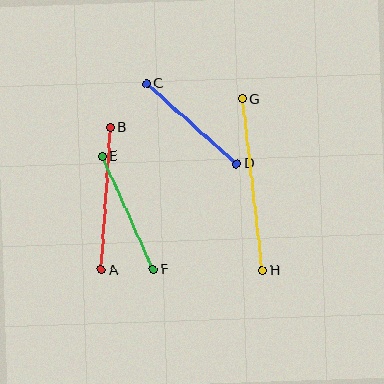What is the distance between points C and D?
The distance is approximately 121 pixels.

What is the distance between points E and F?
The distance is approximately 125 pixels.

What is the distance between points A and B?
The distance is approximately 143 pixels.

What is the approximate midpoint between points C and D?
The midpoint is at approximately (192, 124) pixels.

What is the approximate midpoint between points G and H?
The midpoint is at approximately (252, 185) pixels.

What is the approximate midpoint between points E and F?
The midpoint is at approximately (128, 213) pixels.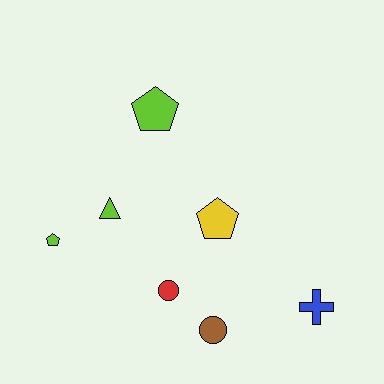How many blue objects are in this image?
There is 1 blue object.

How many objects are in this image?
There are 7 objects.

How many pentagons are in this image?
There are 3 pentagons.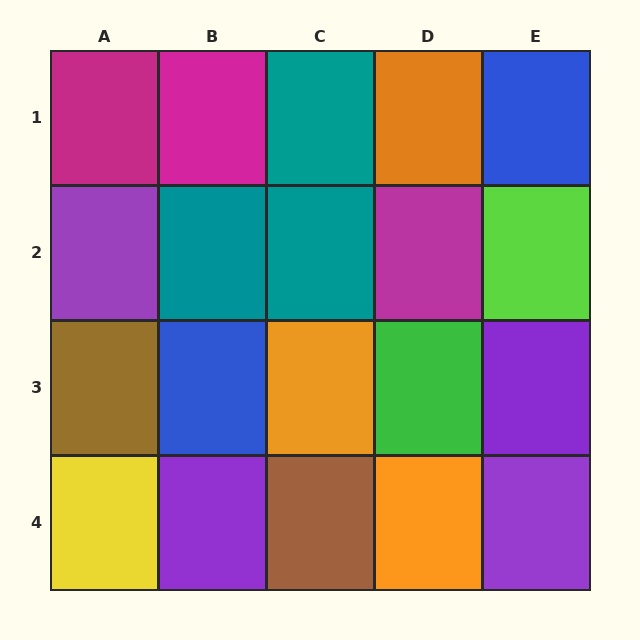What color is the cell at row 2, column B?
Teal.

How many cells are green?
1 cell is green.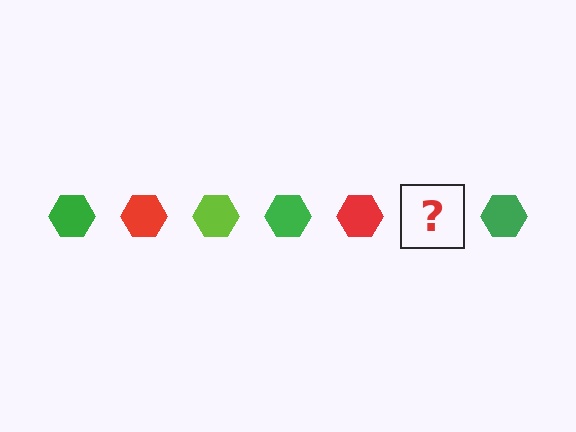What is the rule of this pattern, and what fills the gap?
The rule is that the pattern cycles through green, red, lime hexagons. The gap should be filled with a lime hexagon.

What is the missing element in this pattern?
The missing element is a lime hexagon.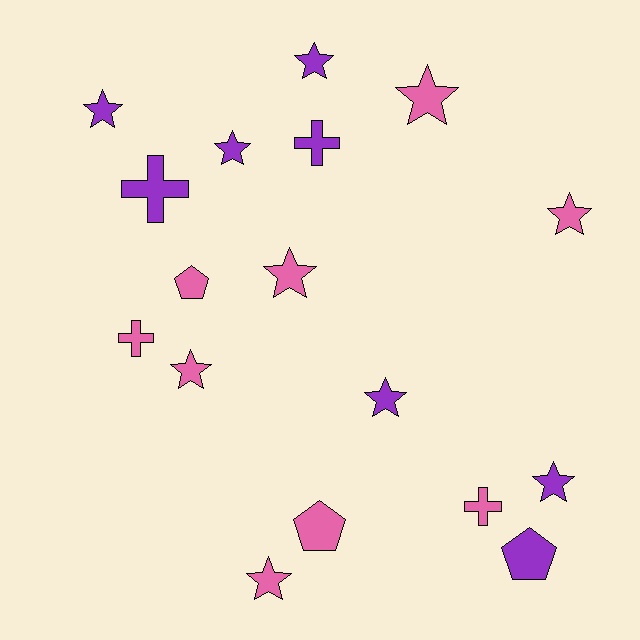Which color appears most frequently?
Pink, with 9 objects.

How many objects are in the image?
There are 17 objects.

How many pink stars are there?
There are 5 pink stars.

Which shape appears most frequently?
Star, with 10 objects.